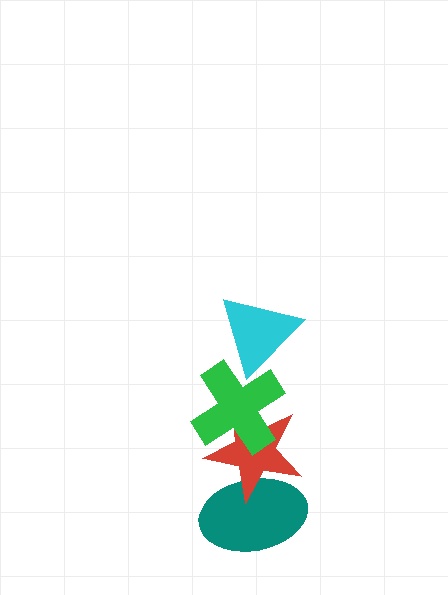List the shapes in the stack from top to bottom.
From top to bottom: the cyan triangle, the green cross, the red star, the teal ellipse.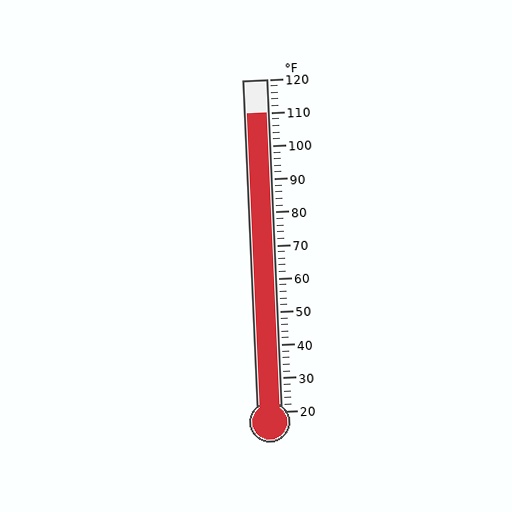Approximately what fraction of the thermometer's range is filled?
The thermometer is filled to approximately 90% of its range.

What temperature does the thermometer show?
The thermometer shows approximately 110°F.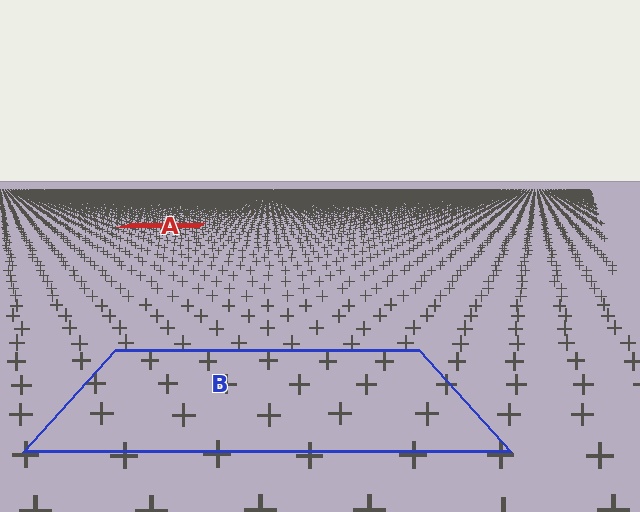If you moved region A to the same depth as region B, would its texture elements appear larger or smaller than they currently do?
They would appear larger. At a closer depth, the same texture elements are projected at a bigger on-screen size.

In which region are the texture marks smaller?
The texture marks are smaller in region A, because it is farther away.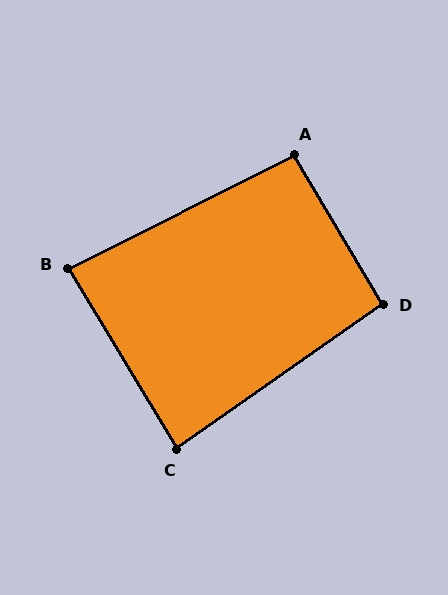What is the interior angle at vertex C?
Approximately 86 degrees (approximately right).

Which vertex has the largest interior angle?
D, at approximately 95 degrees.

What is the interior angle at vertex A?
Approximately 94 degrees (approximately right).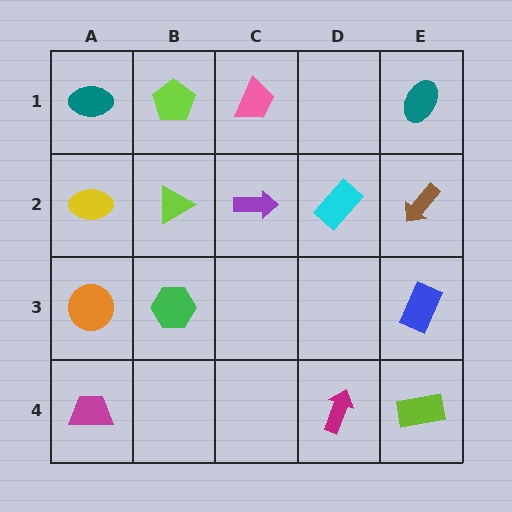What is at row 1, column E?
A teal ellipse.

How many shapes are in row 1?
4 shapes.